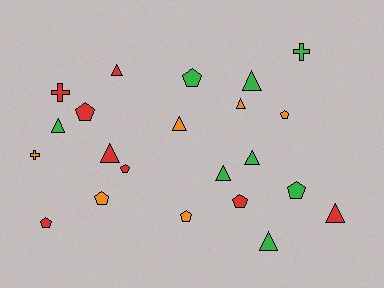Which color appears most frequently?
Red, with 8 objects.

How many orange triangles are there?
There are 2 orange triangles.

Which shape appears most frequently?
Triangle, with 10 objects.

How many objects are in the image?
There are 22 objects.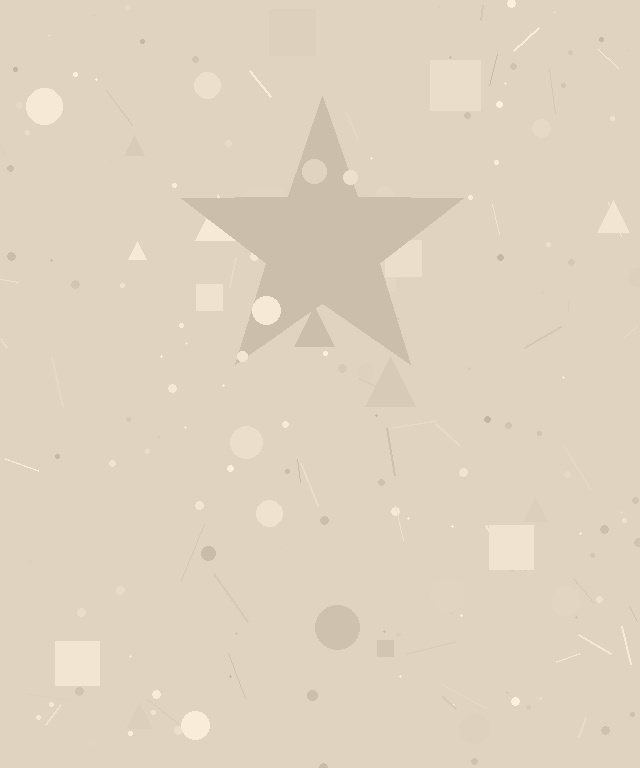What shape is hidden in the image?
A star is hidden in the image.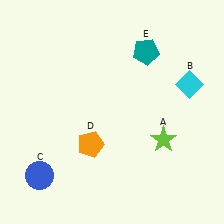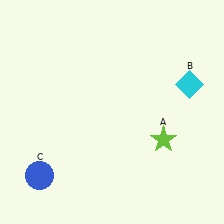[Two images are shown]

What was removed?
The teal pentagon (E), the orange pentagon (D) were removed in Image 2.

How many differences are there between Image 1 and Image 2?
There are 2 differences between the two images.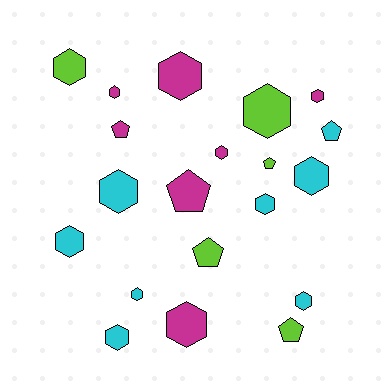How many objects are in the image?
There are 20 objects.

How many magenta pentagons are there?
There are 2 magenta pentagons.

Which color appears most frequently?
Cyan, with 8 objects.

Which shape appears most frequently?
Hexagon, with 14 objects.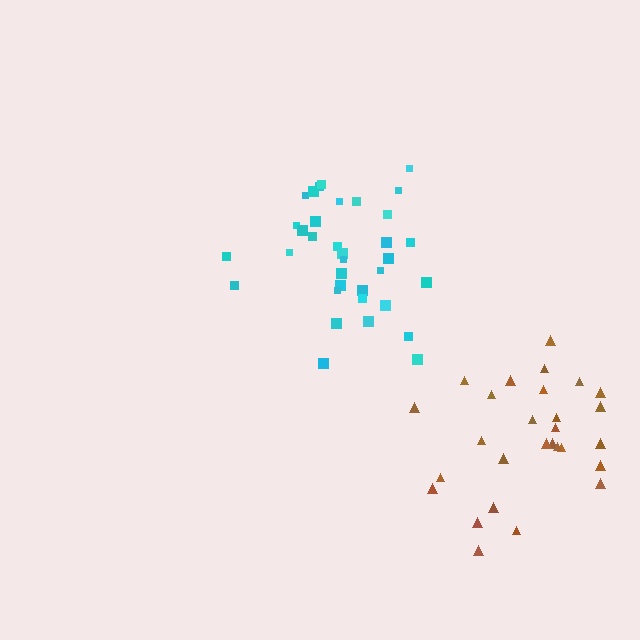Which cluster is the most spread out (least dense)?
Brown.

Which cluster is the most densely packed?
Cyan.